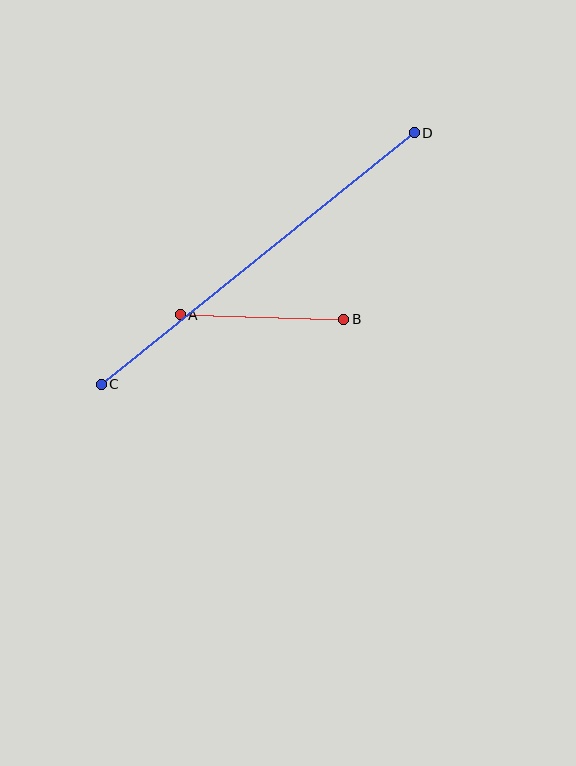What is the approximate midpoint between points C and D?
The midpoint is at approximately (258, 259) pixels.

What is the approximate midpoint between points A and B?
The midpoint is at approximately (262, 317) pixels.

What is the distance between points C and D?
The distance is approximately 402 pixels.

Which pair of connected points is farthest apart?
Points C and D are farthest apart.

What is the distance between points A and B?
The distance is approximately 164 pixels.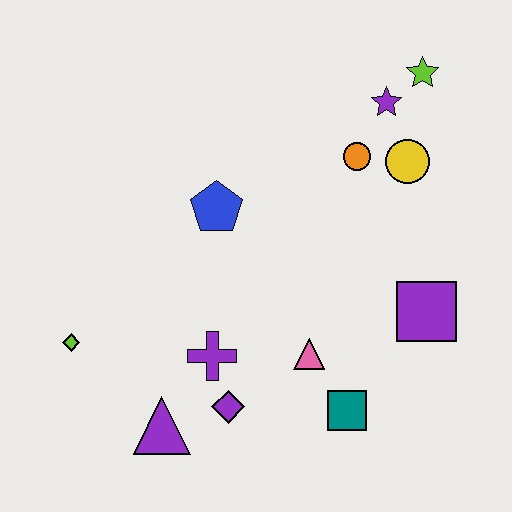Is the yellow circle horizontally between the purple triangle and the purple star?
No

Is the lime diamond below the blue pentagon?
Yes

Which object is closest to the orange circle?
The yellow circle is closest to the orange circle.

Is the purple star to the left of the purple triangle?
No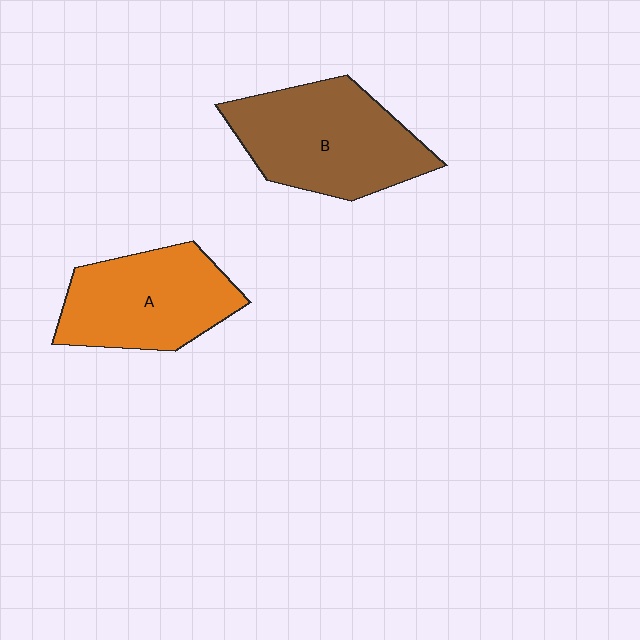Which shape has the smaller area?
Shape A (orange).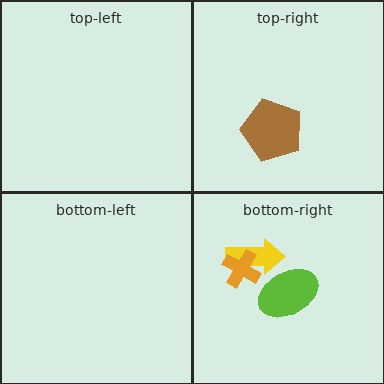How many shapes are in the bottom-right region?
3.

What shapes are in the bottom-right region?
The yellow arrow, the lime ellipse, the orange cross.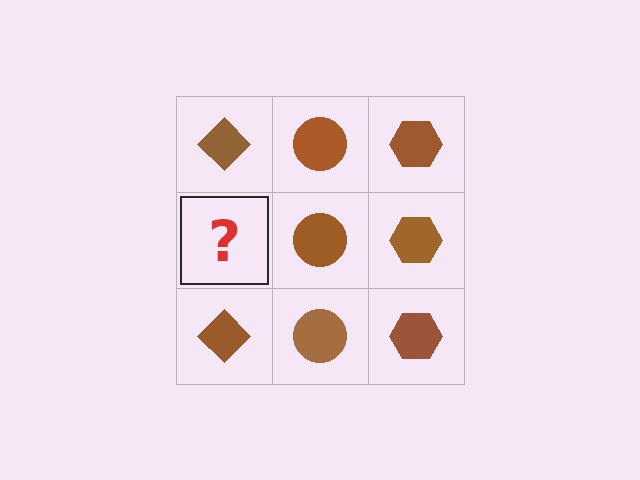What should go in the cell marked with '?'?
The missing cell should contain a brown diamond.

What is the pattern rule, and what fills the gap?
The rule is that each column has a consistent shape. The gap should be filled with a brown diamond.